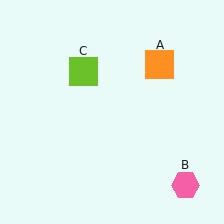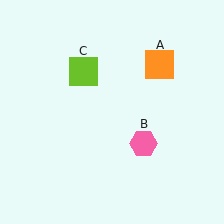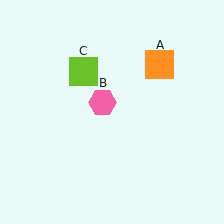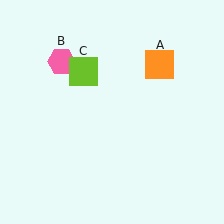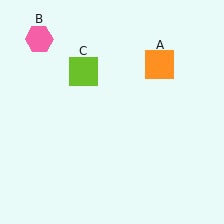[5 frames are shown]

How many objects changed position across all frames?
1 object changed position: pink hexagon (object B).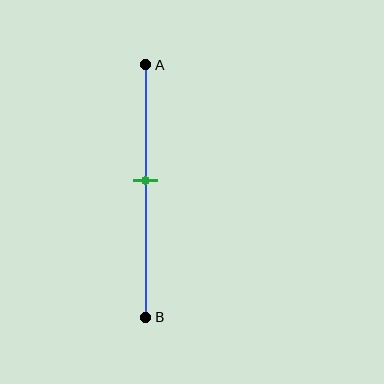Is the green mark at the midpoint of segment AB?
No, the mark is at about 45% from A, not at the 50% midpoint.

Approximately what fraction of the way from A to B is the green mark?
The green mark is approximately 45% of the way from A to B.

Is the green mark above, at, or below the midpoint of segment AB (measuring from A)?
The green mark is above the midpoint of segment AB.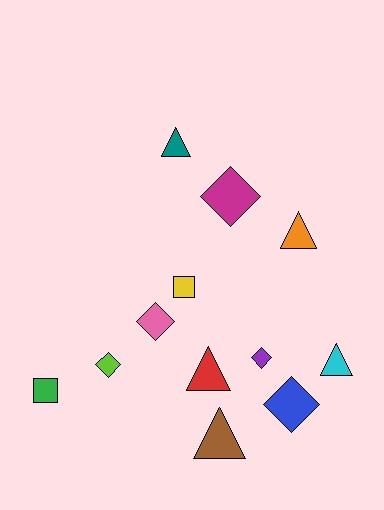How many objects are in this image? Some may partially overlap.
There are 12 objects.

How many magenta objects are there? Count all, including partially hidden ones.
There is 1 magenta object.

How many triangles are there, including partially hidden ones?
There are 5 triangles.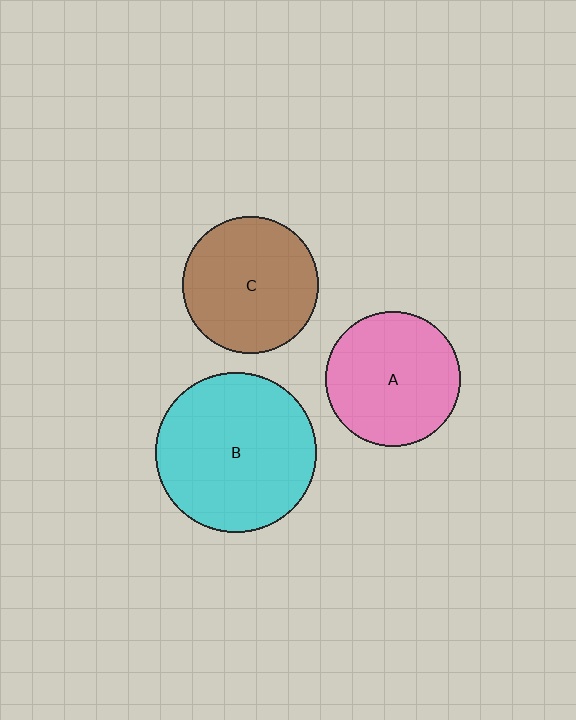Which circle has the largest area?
Circle B (cyan).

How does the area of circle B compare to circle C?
Approximately 1.4 times.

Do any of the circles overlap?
No, none of the circles overlap.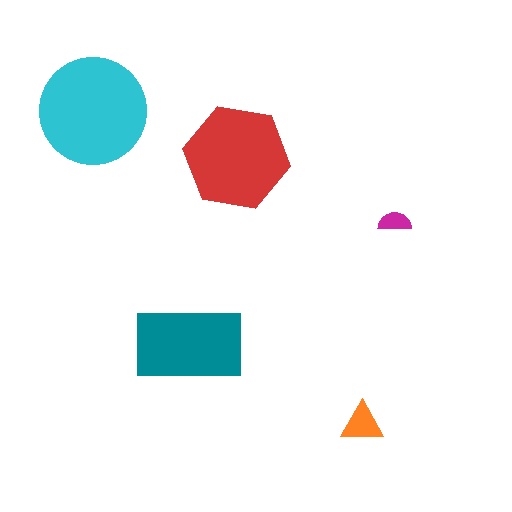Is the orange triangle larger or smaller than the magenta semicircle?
Larger.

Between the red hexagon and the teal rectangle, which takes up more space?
The red hexagon.